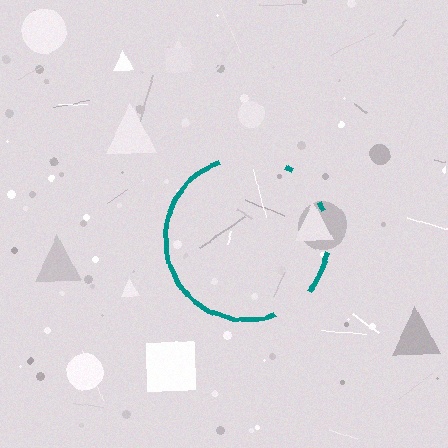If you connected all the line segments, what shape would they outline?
They would outline a circle.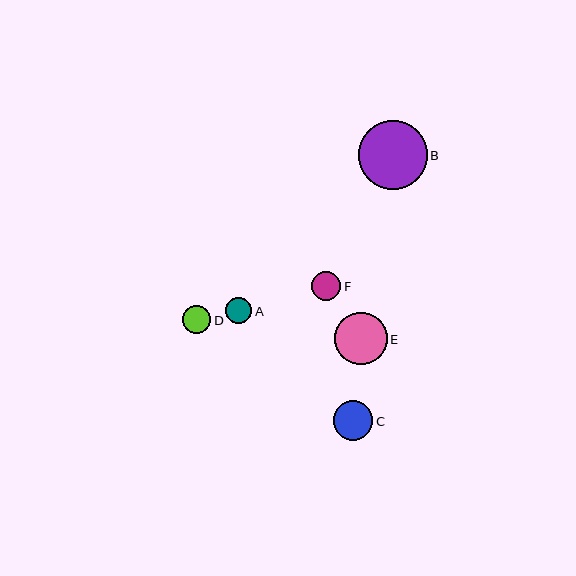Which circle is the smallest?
Circle A is the smallest with a size of approximately 26 pixels.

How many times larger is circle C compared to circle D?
Circle C is approximately 1.4 times the size of circle D.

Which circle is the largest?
Circle B is the largest with a size of approximately 69 pixels.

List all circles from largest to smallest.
From largest to smallest: B, E, C, F, D, A.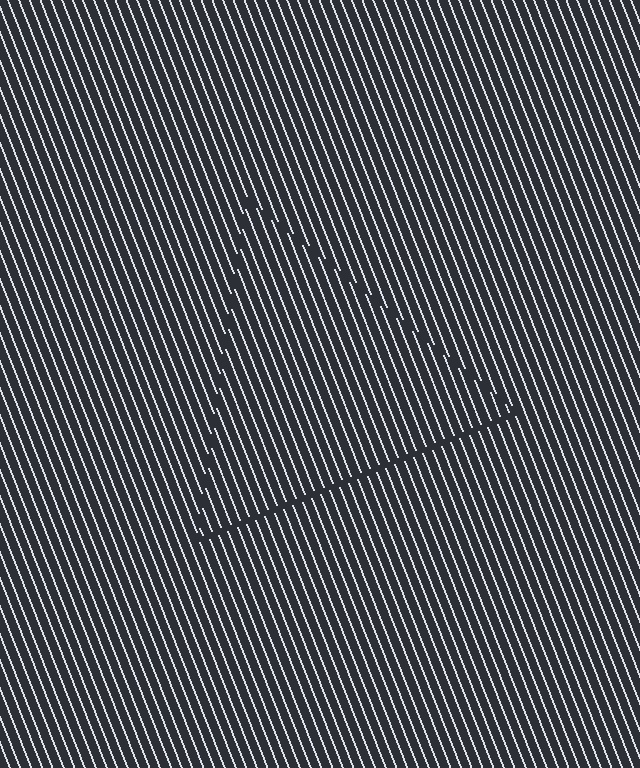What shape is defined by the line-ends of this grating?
An illusory triangle. The interior of the shape contains the same grating, shifted by half a period — the contour is defined by the phase discontinuity where line-ends from the inner and outer gratings abut.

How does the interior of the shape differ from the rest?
The interior of the shape contains the same grating, shifted by half a period — the contour is defined by the phase discontinuity where line-ends from the inner and outer gratings abut.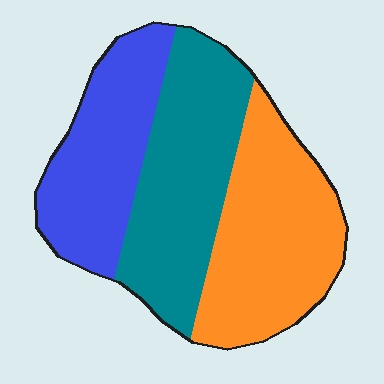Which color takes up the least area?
Blue, at roughly 30%.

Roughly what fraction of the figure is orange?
Orange takes up between a quarter and a half of the figure.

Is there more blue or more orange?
Orange.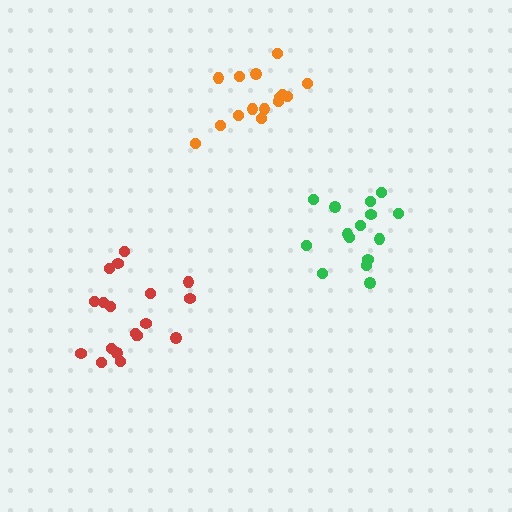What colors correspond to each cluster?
The clusters are colored: red, green, orange.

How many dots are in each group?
Group 1: 19 dots, Group 2: 15 dots, Group 3: 15 dots (49 total).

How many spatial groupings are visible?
There are 3 spatial groupings.